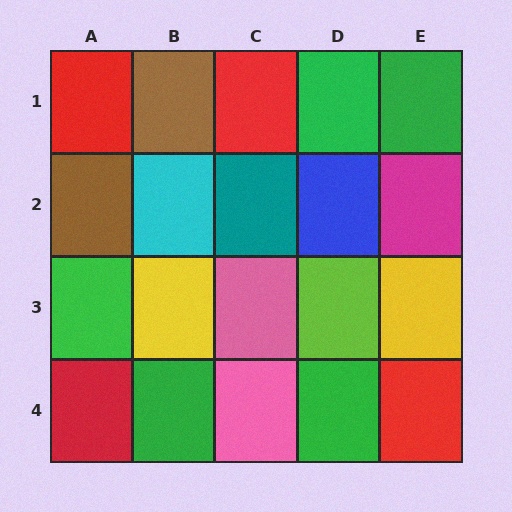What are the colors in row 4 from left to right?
Red, green, pink, green, red.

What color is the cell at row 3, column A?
Green.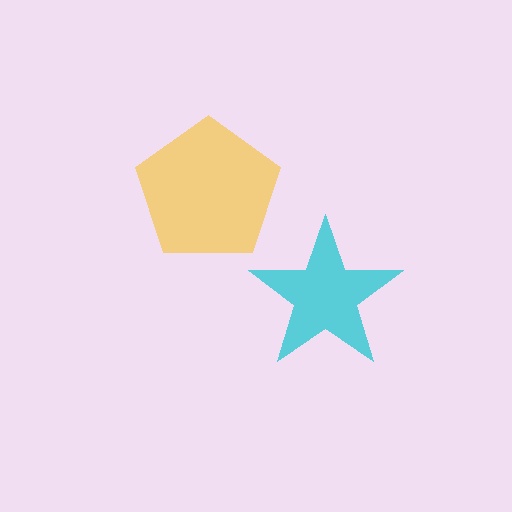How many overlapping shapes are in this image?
There are 2 overlapping shapes in the image.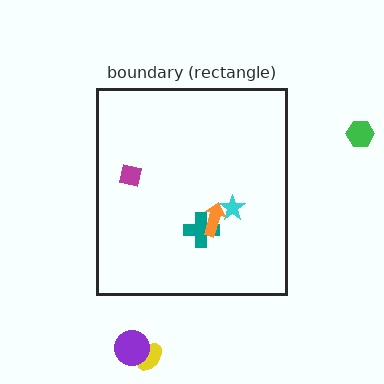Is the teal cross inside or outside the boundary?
Inside.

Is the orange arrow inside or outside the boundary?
Inside.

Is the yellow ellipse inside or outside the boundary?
Outside.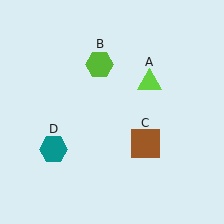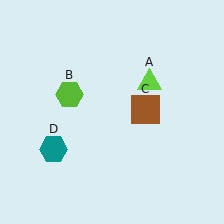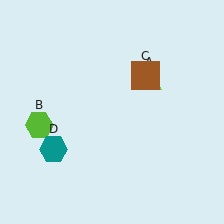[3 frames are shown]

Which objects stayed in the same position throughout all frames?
Lime triangle (object A) and teal hexagon (object D) remained stationary.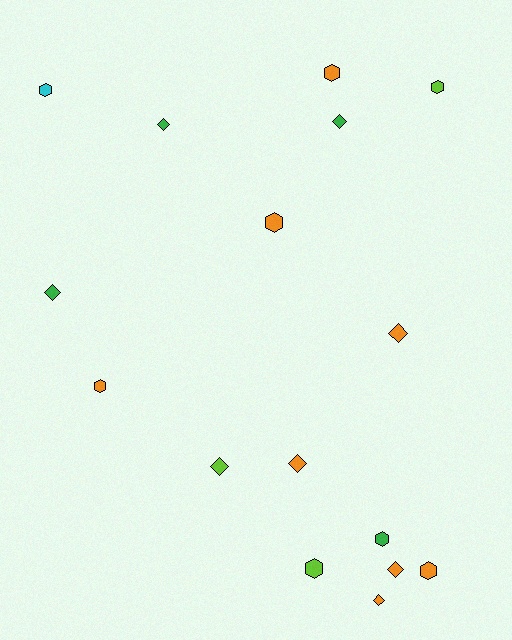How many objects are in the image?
There are 16 objects.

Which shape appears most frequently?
Hexagon, with 8 objects.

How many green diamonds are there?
There are 3 green diamonds.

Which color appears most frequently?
Orange, with 8 objects.